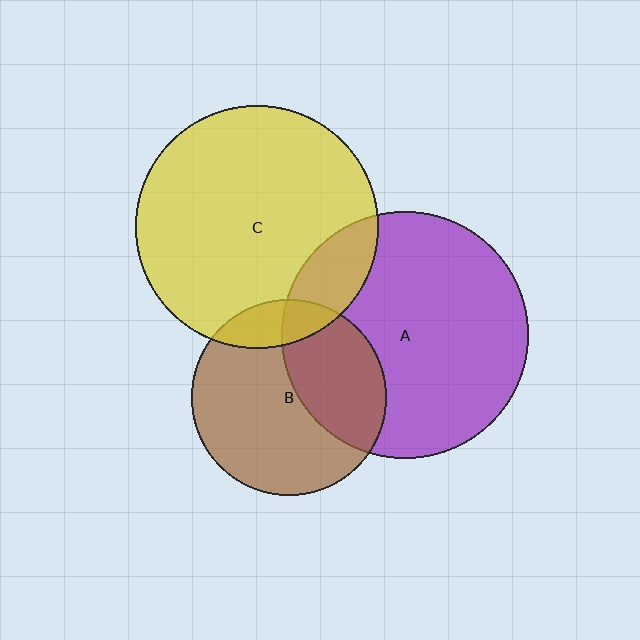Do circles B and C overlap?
Yes.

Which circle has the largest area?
Circle A (purple).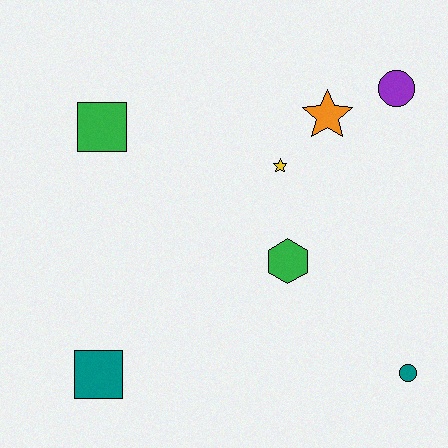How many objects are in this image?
There are 7 objects.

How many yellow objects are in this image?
There is 1 yellow object.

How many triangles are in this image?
There are no triangles.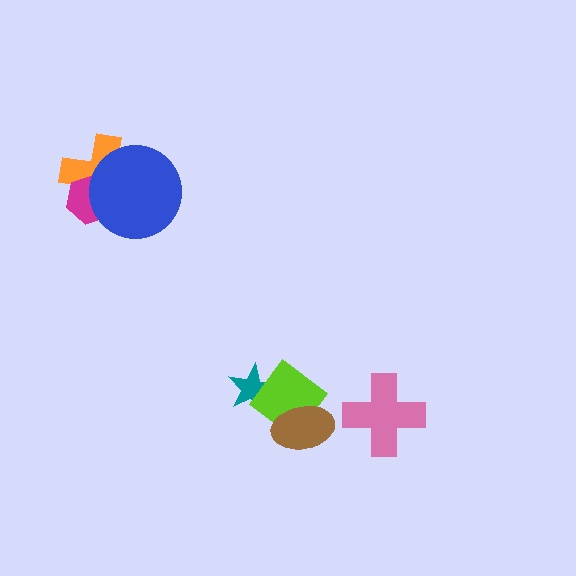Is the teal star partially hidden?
Yes, it is partially covered by another shape.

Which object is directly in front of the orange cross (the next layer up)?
The magenta hexagon is directly in front of the orange cross.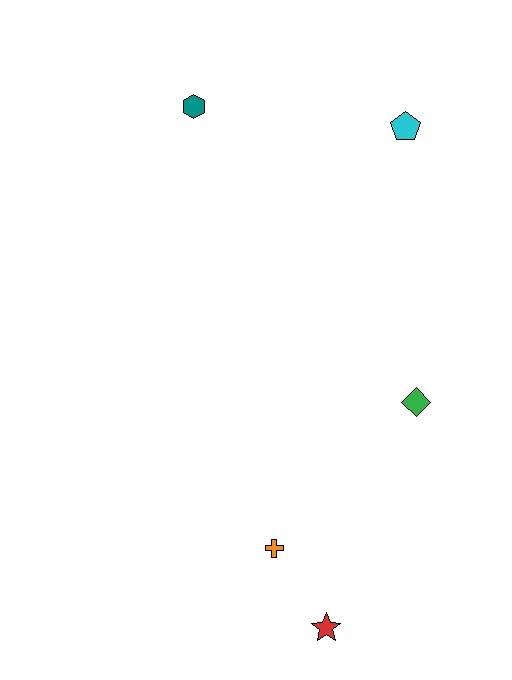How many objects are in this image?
There are 5 objects.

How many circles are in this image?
There are no circles.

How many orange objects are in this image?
There is 1 orange object.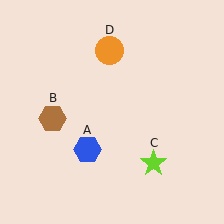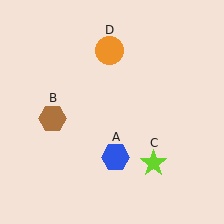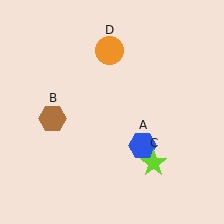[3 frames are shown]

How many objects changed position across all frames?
1 object changed position: blue hexagon (object A).